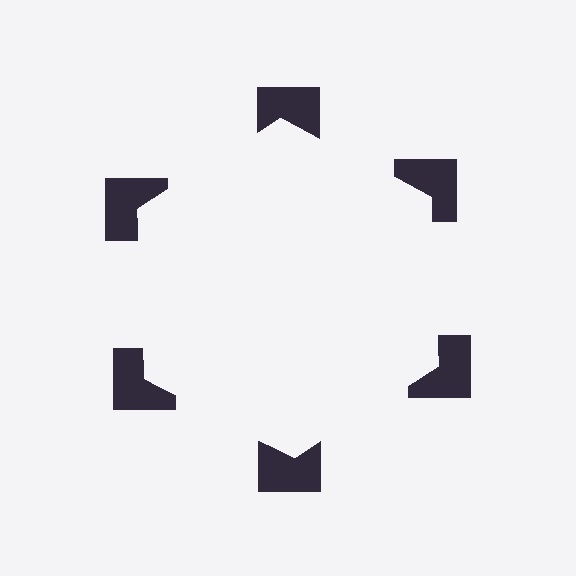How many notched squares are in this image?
There are 6 — one at each vertex of the illusory hexagon.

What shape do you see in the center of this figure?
An illusory hexagon — its edges are inferred from the aligned wedge cuts in the notched squares, not physically drawn.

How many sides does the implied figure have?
6 sides.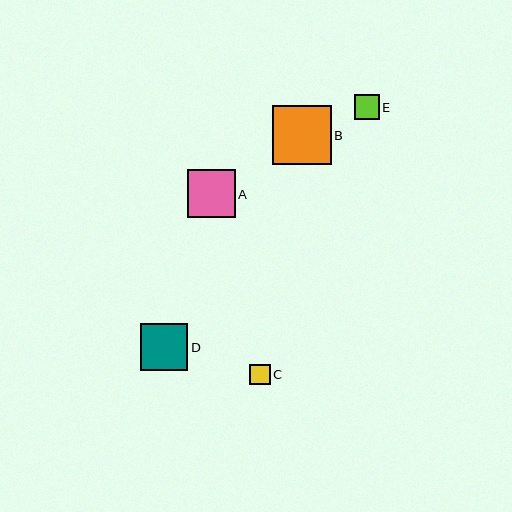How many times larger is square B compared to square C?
Square B is approximately 2.9 times the size of square C.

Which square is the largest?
Square B is the largest with a size of approximately 59 pixels.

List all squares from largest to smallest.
From largest to smallest: B, A, D, E, C.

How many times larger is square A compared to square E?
Square A is approximately 2.0 times the size of square E.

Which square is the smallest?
Square C is the smallest with a size of approximately 21 pixels.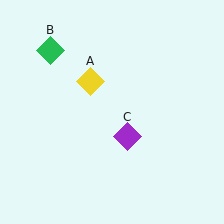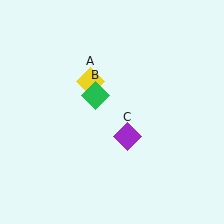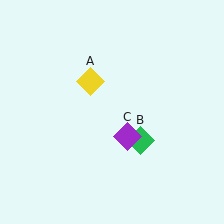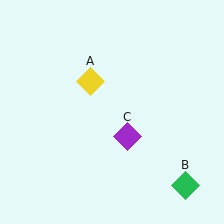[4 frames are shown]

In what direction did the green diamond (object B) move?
The green diamond (object B) moved down and to the right.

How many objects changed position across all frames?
1 object changed position: green diamond (object B).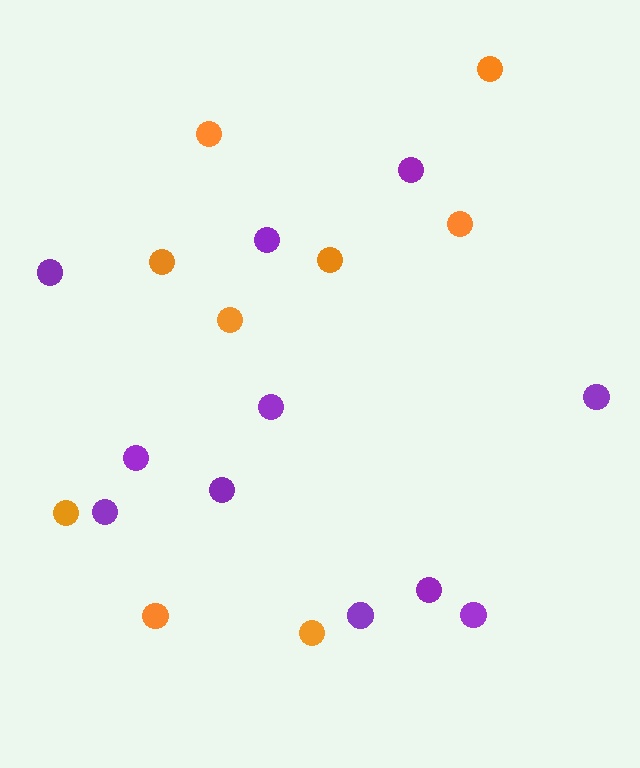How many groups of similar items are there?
There are 2 groups: one group of orange circles (9) and one group of purple circles (11).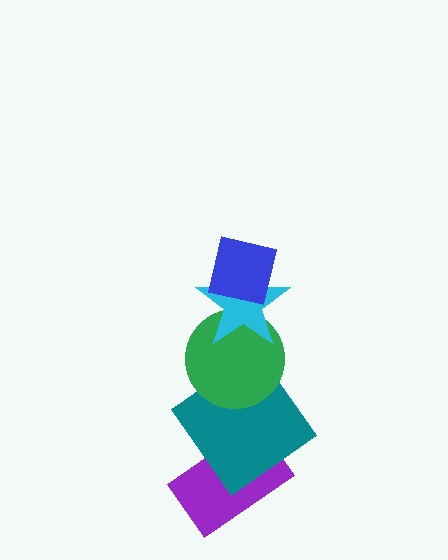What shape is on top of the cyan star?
The blue square is on top of the cyan star.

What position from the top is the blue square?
The blue square is 1st from the top.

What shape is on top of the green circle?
The cyan star is on top of the green circle.